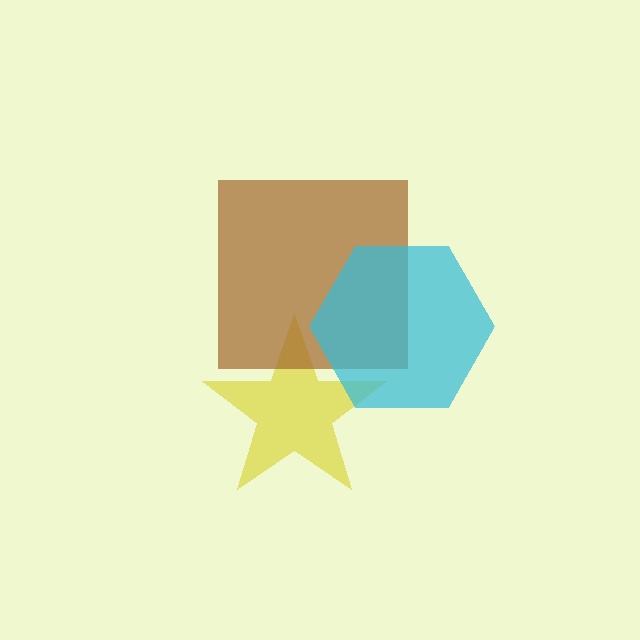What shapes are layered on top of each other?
The layered shapes are: a yellow star, a brown square, a cyan hexagon.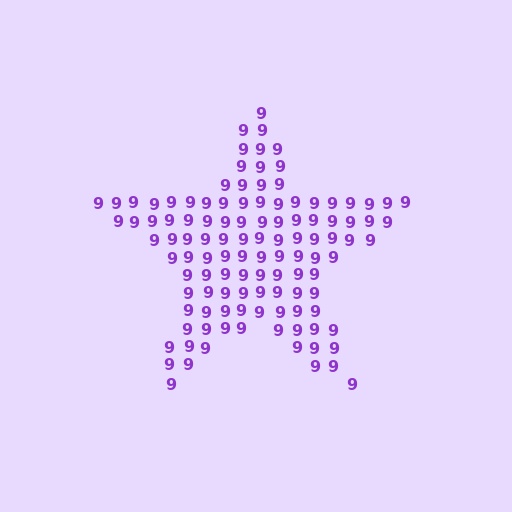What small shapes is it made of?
It is made of small digit 9's.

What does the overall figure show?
The overall figure shows a star.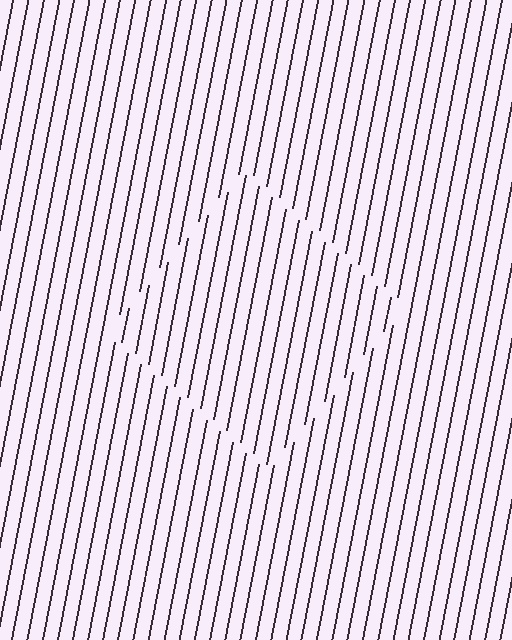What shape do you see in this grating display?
An illusory square. The interior of the shape contains the same grating, shifted by half a period — the contour is defined by the phase discontinuity where line-ends from the inner and outer gratings abut.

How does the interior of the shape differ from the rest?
The interior of the shape contains the same grating, shifted by half a period — the contour is defined by the phase discontinuity where line-ends from the inner and outer gratings abut.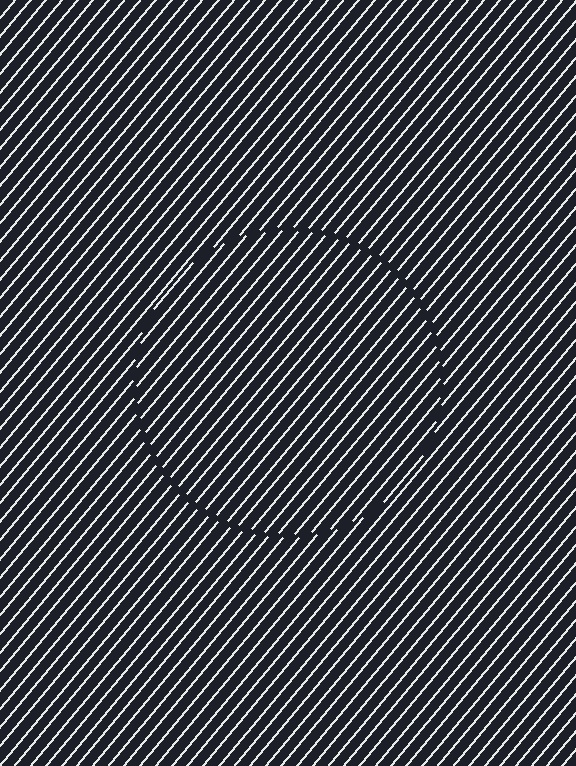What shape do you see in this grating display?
An illusory circle. The interior of the shape contains the same grating, shifted by half a period — the contour is defined by the phase discontinuity where line-ends from the inner and outer gratings abut.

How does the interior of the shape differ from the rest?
The interior of the shape contains the same grating, shifted by half a period — the contour is defined by the phase discontinuity where line-ends from the inner and outer gratings abut.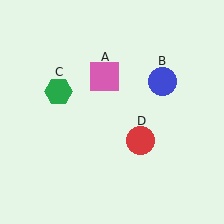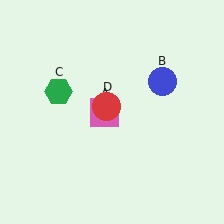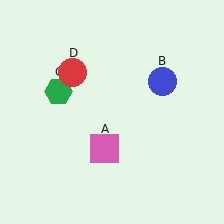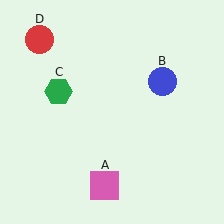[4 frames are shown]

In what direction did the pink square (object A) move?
The pink square (object A) moved down.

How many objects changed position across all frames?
2 objects changed position: pink square (object A), red circle (object D).